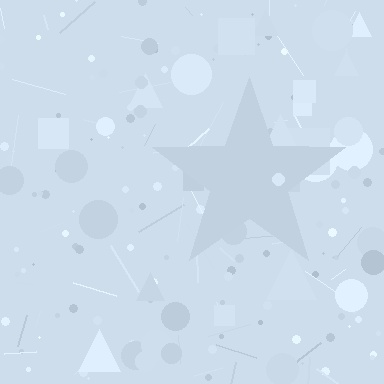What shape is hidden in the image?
A star is hidden in the image.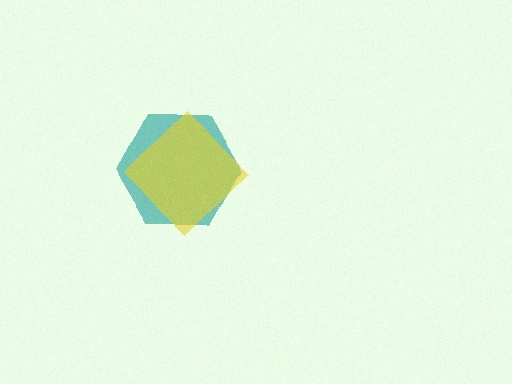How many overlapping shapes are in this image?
There are 2 overlapping shapes in the image.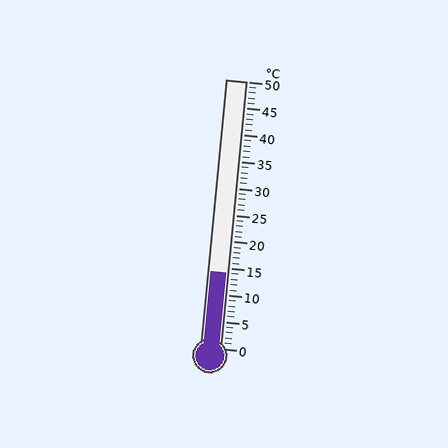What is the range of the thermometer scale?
The thermometer scale ranges from 0°C to 50°C.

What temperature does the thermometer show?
The thermometer shows approximately 14°C.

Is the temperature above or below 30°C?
The temperature is below 30°C.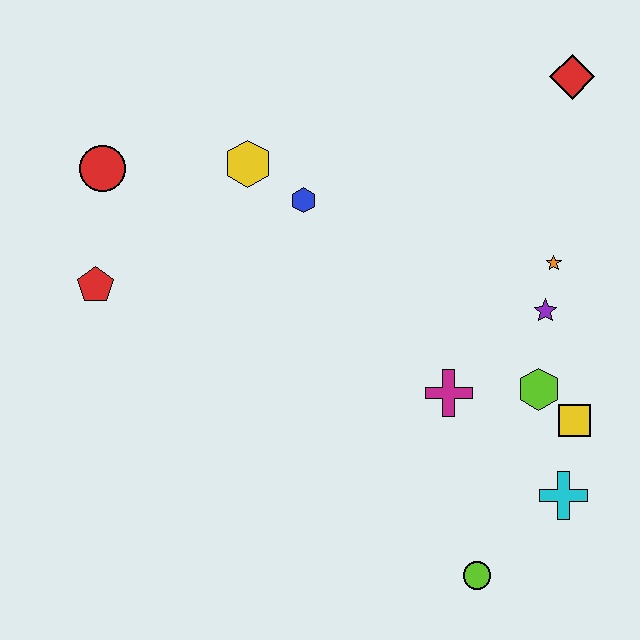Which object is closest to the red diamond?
The orange star is closest to the red diamond.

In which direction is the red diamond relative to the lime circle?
The red diamond is above the lime circle.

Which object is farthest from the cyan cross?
The red circle is farthest from the cyan cross.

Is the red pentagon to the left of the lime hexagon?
Yes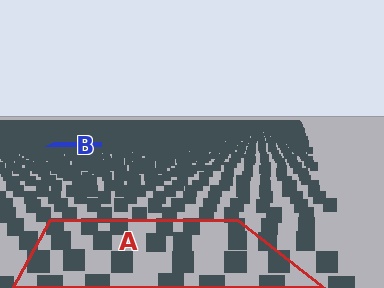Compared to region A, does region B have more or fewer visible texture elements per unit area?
Region B has more texture elements per unit area — they are packed more densely because it is farther away.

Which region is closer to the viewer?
Region A is closer. The texture elements there are larger and more spread out.